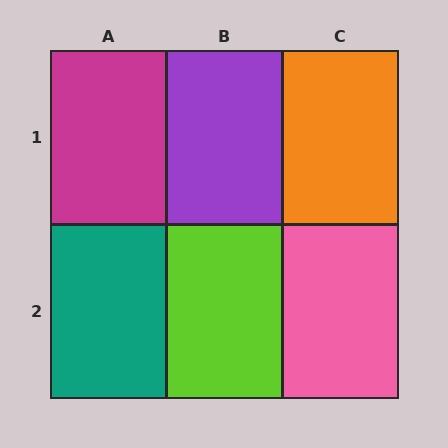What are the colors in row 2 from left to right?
Teal, lime, pink.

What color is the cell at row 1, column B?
Purple.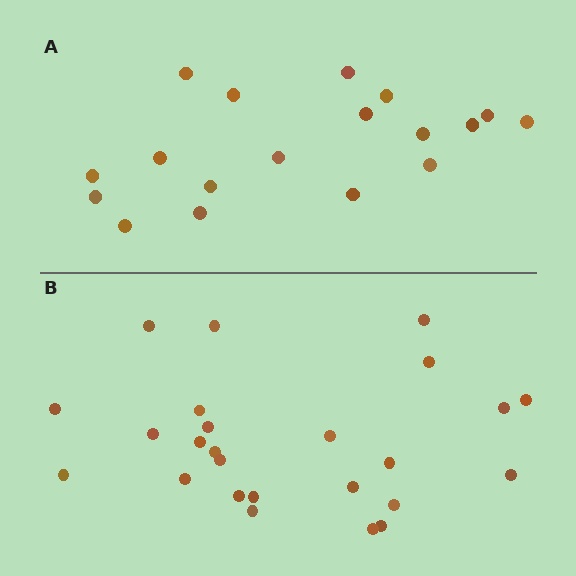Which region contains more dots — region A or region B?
Region B (the bottom region) has more dots.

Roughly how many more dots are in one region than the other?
Region B has roughly 8 or so more dots than region A.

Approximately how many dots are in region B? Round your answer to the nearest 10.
About 20 dots. (The exact count is 25, which rounds to 20.)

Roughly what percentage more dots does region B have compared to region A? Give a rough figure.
About 40% more.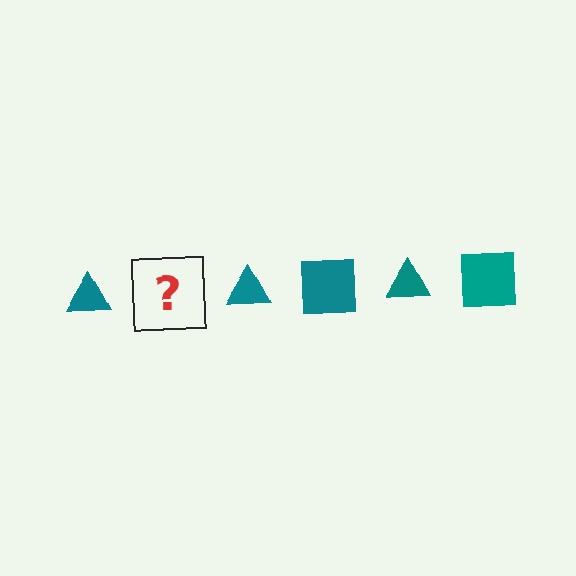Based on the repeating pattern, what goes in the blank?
The blank should be a teal square.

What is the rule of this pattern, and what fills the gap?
The rule is that the pattern cycles through triangle, square shapes in teal. The gap should be filled with a teal square.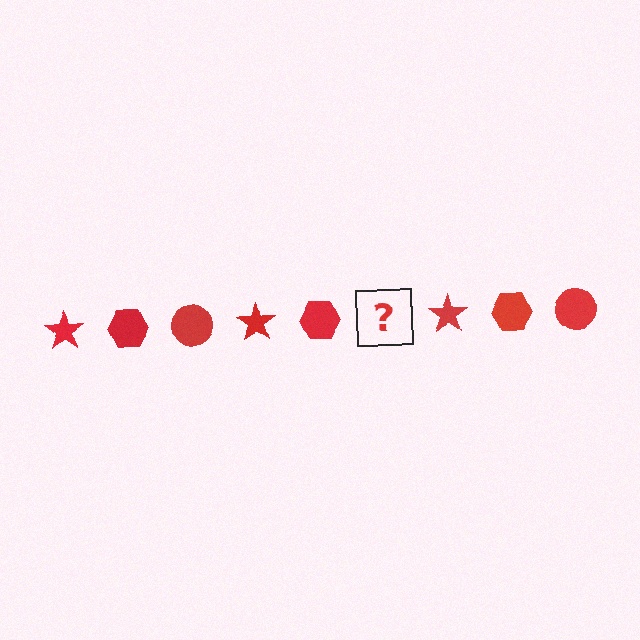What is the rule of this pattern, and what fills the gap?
The rule is that the pattern cycles through star, hexagon, circle shapes in red. The gap should be filled with a red circle.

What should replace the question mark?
The question mark should be replaced with a red circle.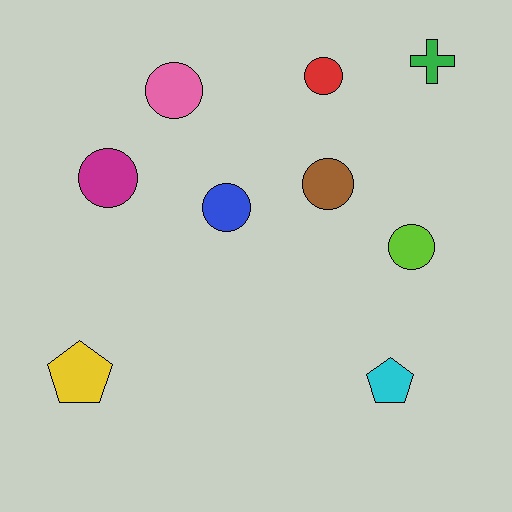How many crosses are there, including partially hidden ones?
There is 1 cross.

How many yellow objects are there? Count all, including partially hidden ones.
There is 1 yellow object.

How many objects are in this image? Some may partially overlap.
There are 9 objects.